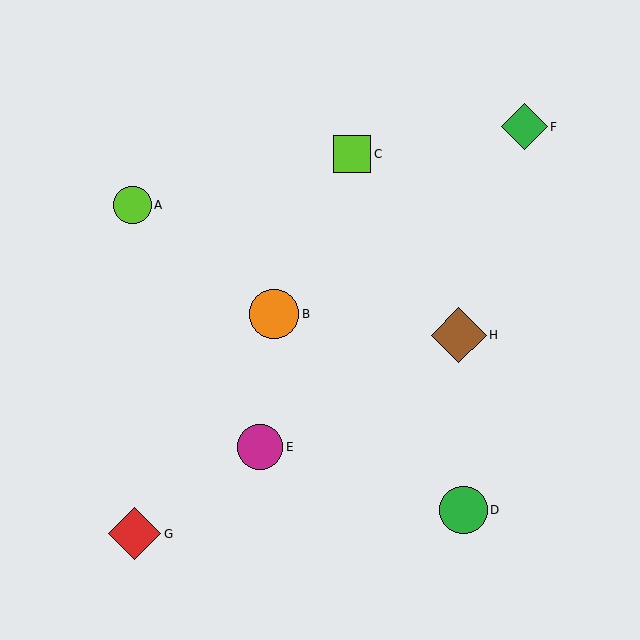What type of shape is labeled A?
Shape A is a lime circle.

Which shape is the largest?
The brown diamond (labeled H) is the largest.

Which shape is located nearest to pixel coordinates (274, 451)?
The magenta circle (labeled E) at (260, 447) is nearest to that location.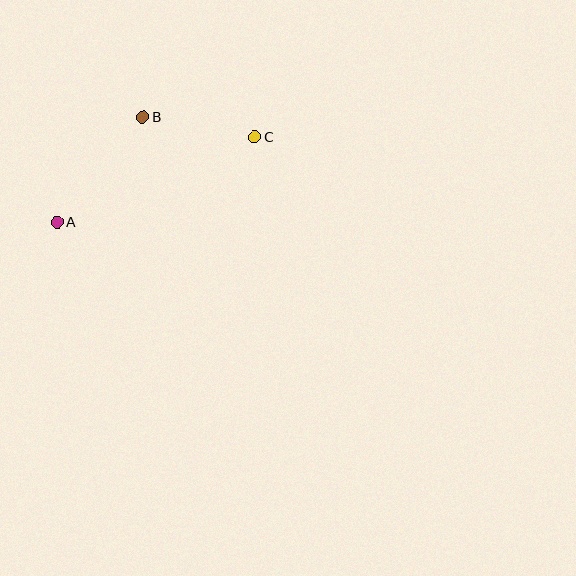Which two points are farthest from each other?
Points A and C are farthest from each other.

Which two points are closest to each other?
Points B and C are closest to each other.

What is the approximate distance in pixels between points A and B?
The distance between A and B is approximately 136 pixels.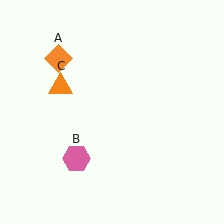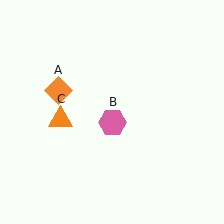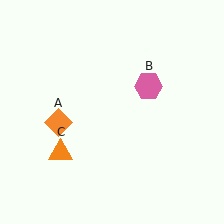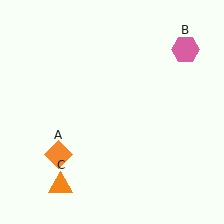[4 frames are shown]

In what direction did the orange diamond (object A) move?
The orange diamond (object A) moved down.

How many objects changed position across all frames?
3 objects changed position: orange diamond (object A), pink hexagon (object B), orange triangle (object C).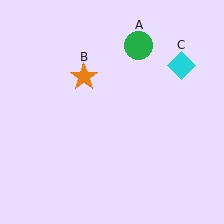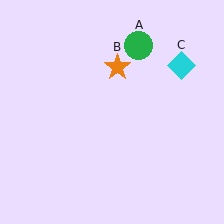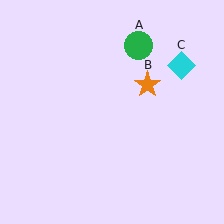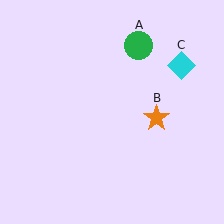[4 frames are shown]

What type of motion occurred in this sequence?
The orange star (object B) rotated clockwise around the center of the scene.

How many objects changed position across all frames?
1 object changed position: orange star (object B).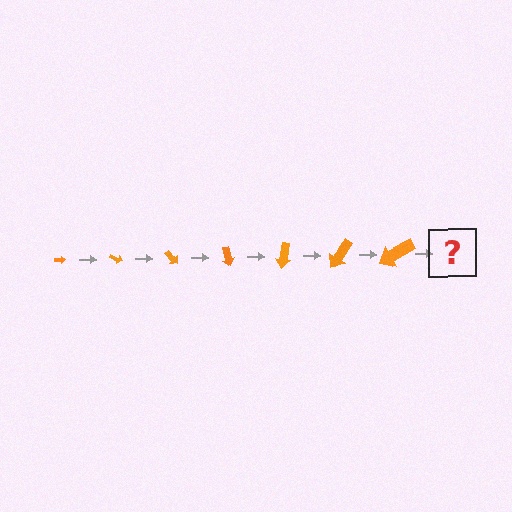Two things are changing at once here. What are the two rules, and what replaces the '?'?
The two rules are that the arrow grows larger each step and it rotates 25 degrees each step. The '?' should be an arrow, larger than the previous one and rotated 175 degrees from the start.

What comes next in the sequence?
The next element should be an arrow, larger than the previous one and rotated 175 degrees from the start.